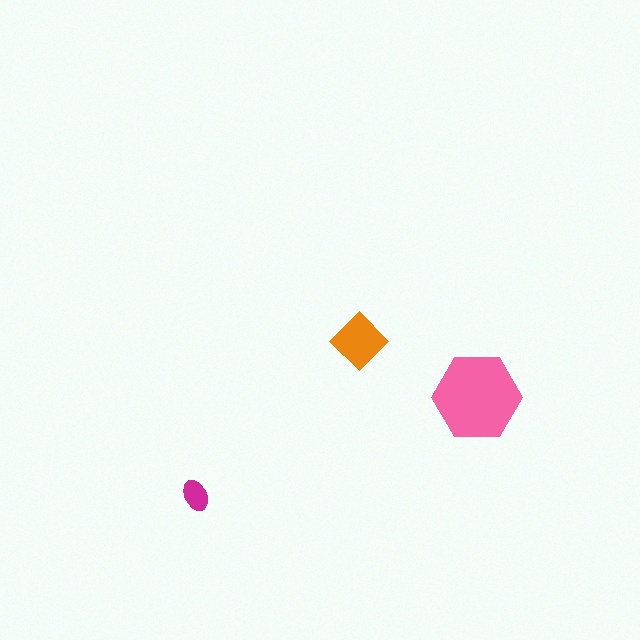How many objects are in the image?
There are 3 objects in the image.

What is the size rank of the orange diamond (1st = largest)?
2nd.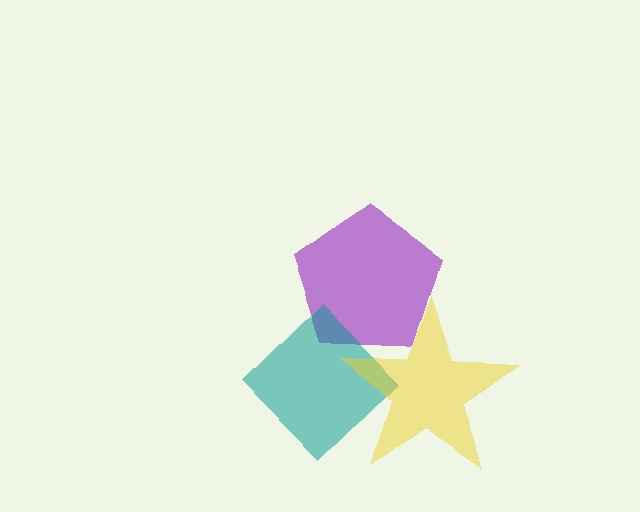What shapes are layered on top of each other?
The layered shapes are: a purple pentagon, a teal diamond, a yellow star.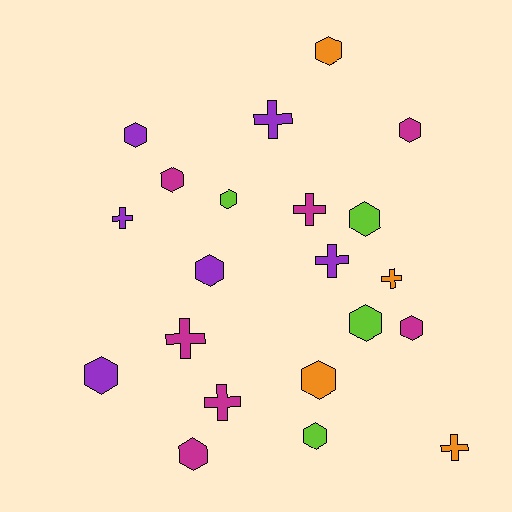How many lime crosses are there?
There are no lime crosses.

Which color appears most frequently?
Magenta, with 7 objects.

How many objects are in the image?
There are 21 objects.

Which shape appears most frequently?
Hexagon, with 13 objects.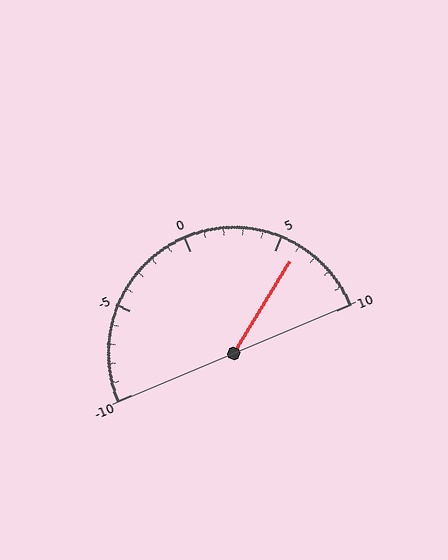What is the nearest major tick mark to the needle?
The nearest major tick mark is 5.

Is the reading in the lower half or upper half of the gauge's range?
The reading is in the upper half of the range (-10 to 10).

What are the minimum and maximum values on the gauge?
The gauge ranges from -10 to 10.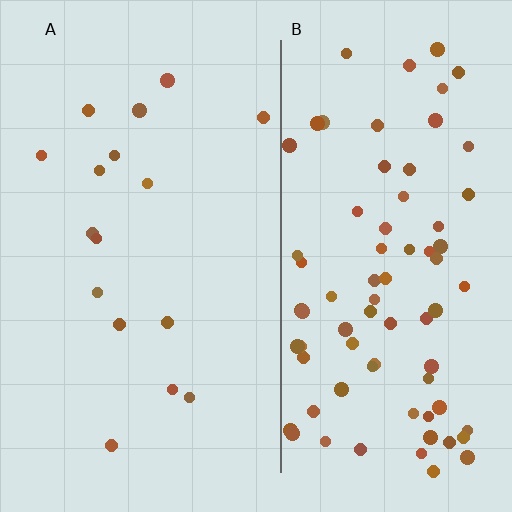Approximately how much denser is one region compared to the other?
Approximately 4.8× — region B over region A.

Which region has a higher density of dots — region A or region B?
B (the right).